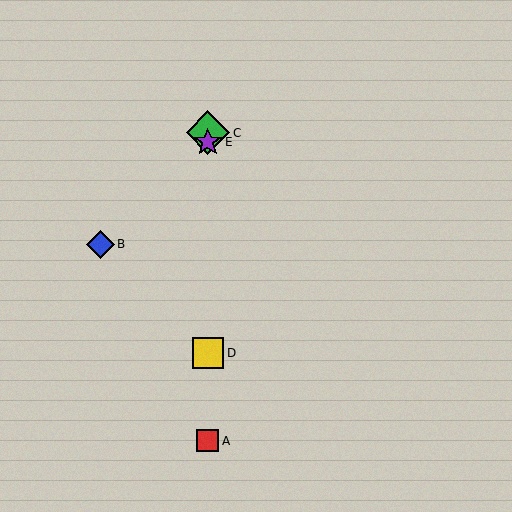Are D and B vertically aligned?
No, D is at x≈208 and B is at x≈100.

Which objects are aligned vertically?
Objects A, C, D, E are aligned vertically.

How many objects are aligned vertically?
4 objects (A, C, D, E) are aligned vertically.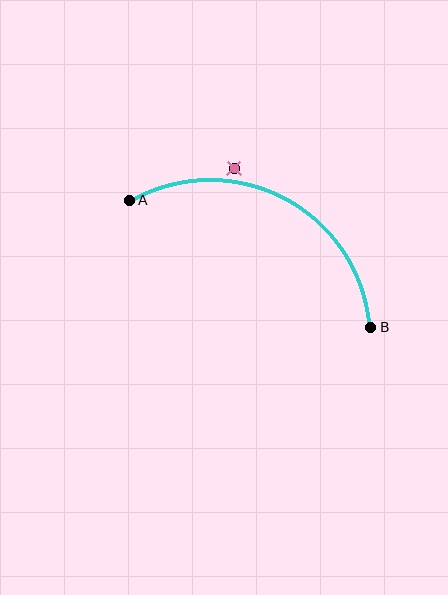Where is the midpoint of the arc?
The arc midpoint is the point on the curve farthest from the straight line joining A and B. It sits above that line.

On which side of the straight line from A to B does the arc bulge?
The arc bulges above the straight line connecting A and B.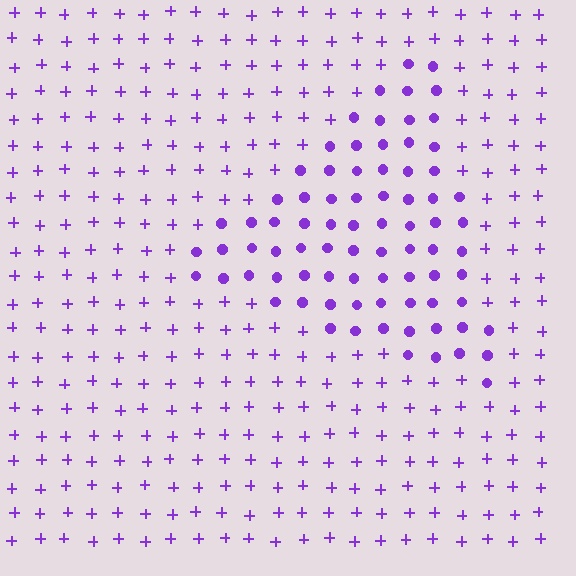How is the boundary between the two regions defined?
The boundary is defined by a change in element shape: circles inside vs. plus signs outside. All elements share the same color and spacing.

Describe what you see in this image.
The image is filled with small purple elements arranged in a uniform grid. A triangle-shaped region contains circles, while the surrounding area contains plus signs. The boundary is defined purely by the change in element shape.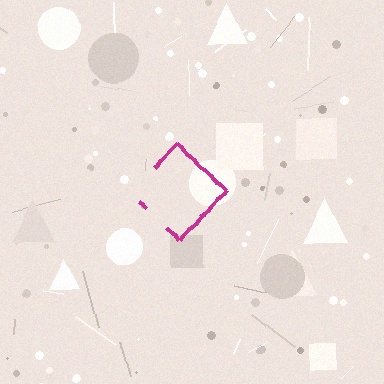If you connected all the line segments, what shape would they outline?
They would outline a diamond.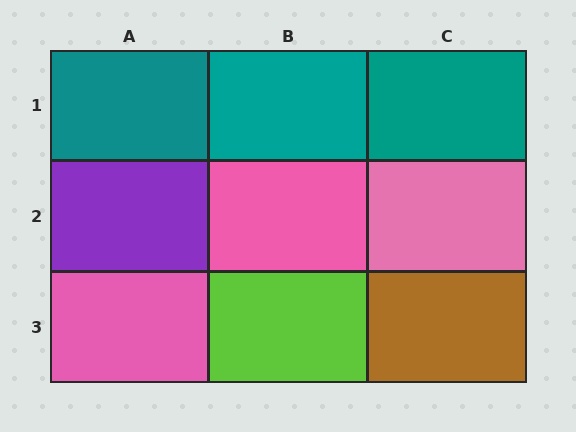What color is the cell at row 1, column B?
Teal.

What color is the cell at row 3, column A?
Pink.